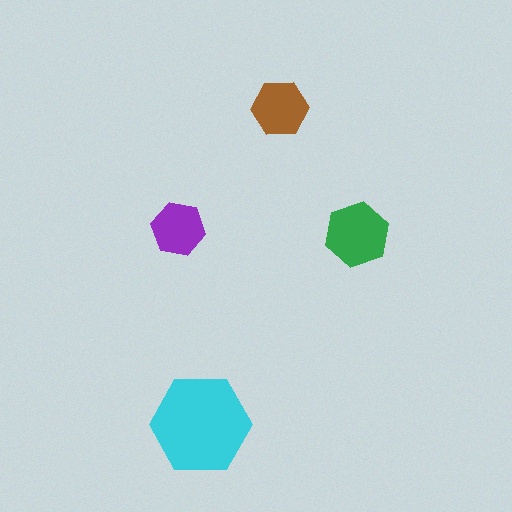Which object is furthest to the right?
The green hexagon is rightmost.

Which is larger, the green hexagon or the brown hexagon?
The green one.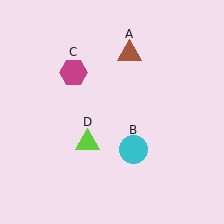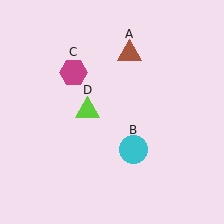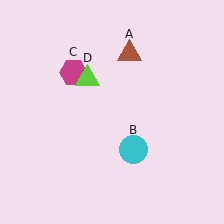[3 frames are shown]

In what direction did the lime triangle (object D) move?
The lime triangle (object D) moved up.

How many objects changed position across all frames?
1 object changed position: lime triangle (object D).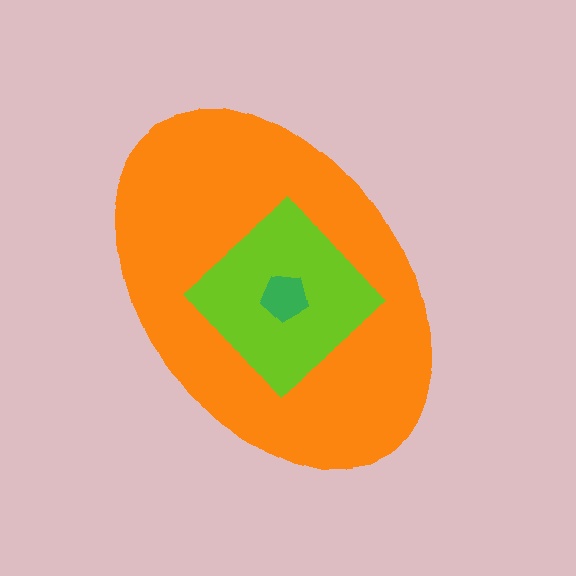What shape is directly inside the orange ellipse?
The lime diamond.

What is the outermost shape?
The orange ellipse.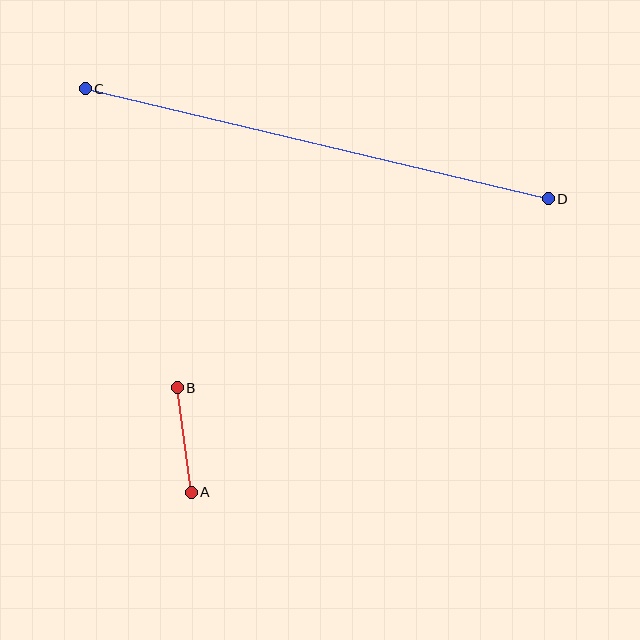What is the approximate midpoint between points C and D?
The midpoint is at approximately (317, 144) pixels.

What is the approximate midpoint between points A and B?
The midpoint is at approximately (184, 440) pixels.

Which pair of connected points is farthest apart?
Points C and D are farthest apart.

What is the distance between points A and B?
The distance is approximately 105 pixels.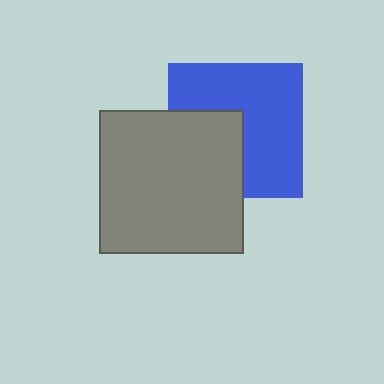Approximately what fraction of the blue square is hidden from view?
Roughly 37% of the blue square is hidden behind the gray square.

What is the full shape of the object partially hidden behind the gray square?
The partially hidden object is a blue square.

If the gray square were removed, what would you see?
You would see the complete blue square.